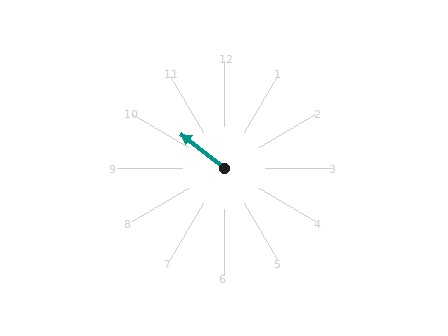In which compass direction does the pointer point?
Northwest.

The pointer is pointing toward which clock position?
Roughly 10 o'clock.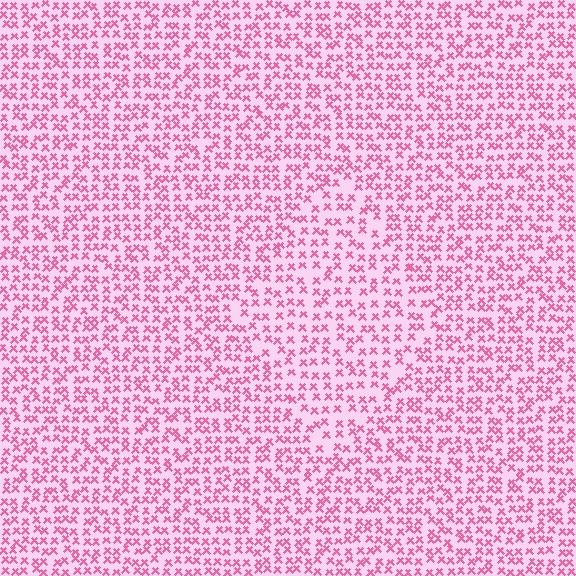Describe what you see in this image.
The image contains small pink elements arranged at two different densities. A diamond-shaped region is visible where the elements are less densely packed than the surrounding area.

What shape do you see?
I see a diamond.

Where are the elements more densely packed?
The elements are more densely packed outside the diamond boundary.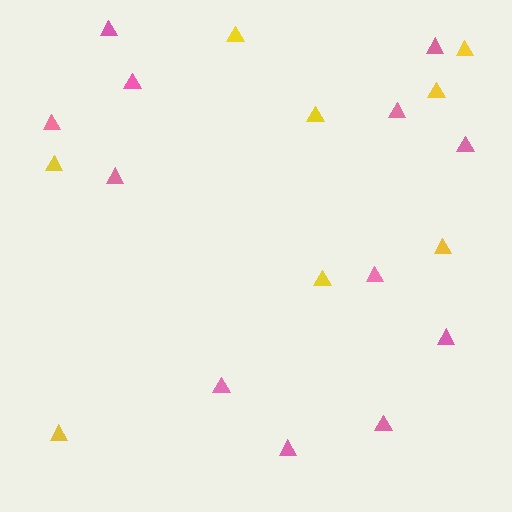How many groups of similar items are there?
There are 2 groups: one group of pink triangles (12) and one group of yellow triangles (8).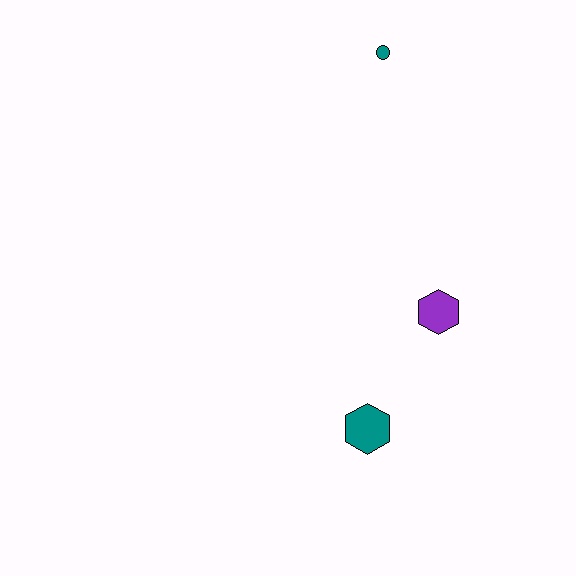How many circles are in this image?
There is 1 circle.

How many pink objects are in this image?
There are no pink objects.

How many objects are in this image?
There are 3 objects.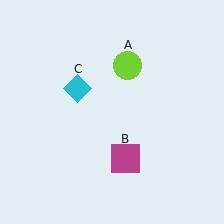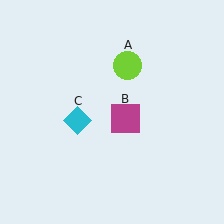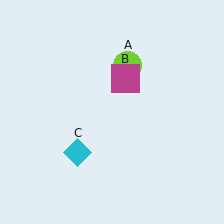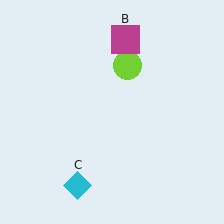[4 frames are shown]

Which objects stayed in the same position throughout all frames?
Lime circle (object A) remained stationary.